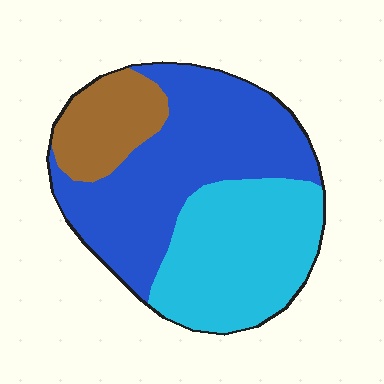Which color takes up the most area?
Blue, at roughly 50%.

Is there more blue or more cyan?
Blue.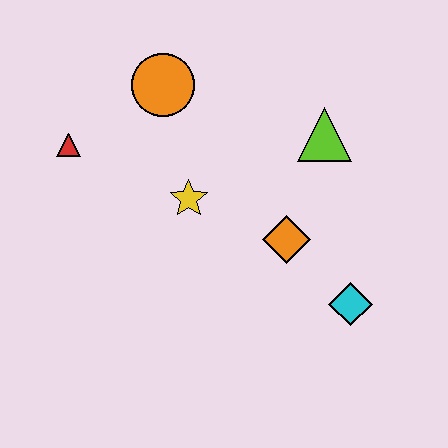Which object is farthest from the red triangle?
The cyan diamond is farthest from the red triangle.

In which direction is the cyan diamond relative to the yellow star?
The cyan diamond is to the right of the yellow star.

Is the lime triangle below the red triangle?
No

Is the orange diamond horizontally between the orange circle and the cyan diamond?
Yes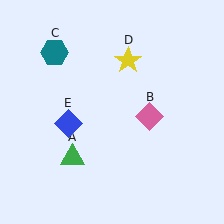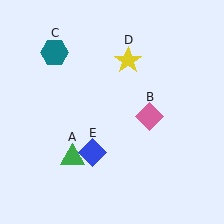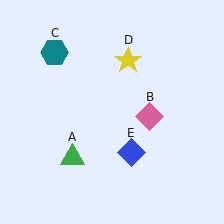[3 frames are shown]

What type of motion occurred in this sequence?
The blue diamond (object E) rotated counterclockwise around the center of the scene.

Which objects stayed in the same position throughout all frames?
Green triangle (object A) and pink diamond (object B) and teal hexagon (object C) and yellow star (object D) remained stationary.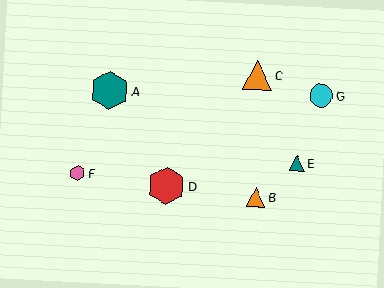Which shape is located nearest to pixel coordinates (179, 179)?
The red hexagon (labeled D) at (167, 186) is nearest to that location.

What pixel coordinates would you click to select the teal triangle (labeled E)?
Click at (297, 163) to select the teal triangle E.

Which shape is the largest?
The teal hexagon (labeled A) is the largest.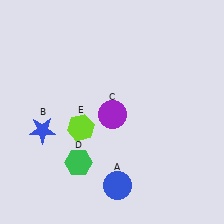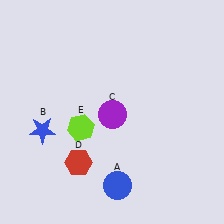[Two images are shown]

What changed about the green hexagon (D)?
In Image 1, D is green. In Image 2, it changed to red.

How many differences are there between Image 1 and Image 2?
There is 1 difference between the two images.